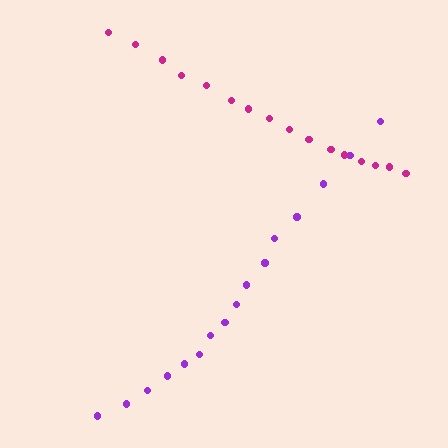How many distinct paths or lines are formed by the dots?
There are 2 distinct paths.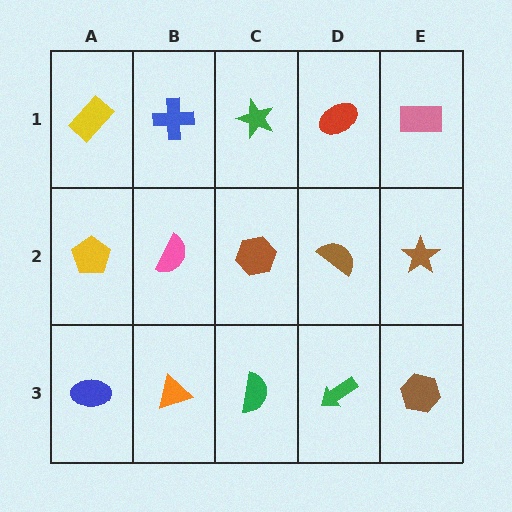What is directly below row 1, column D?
A brown semicircle.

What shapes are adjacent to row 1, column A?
A yellow pentagon (row 2, column A), a blue cross (row 1, column B).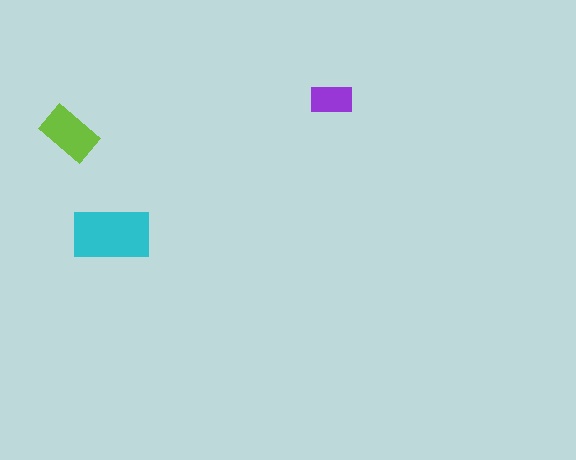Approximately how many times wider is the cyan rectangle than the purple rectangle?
About 2 times wider.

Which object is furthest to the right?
The purple rectangle is rightmost.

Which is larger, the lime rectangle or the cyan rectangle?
The cyan one.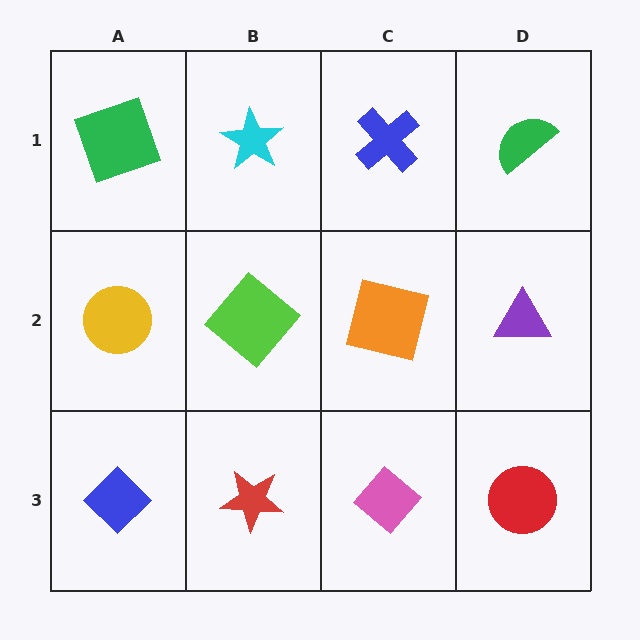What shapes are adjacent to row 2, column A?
A green square (row 1, column A), a blue diamond (row 3, column A), a lime diamond (row 2, column B).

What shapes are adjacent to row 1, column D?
A purple triangle (row 2, column D), a blue cross (row 1, column C).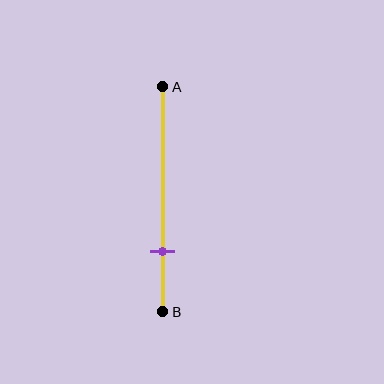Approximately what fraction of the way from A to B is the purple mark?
The purple mark is approximately 75% of the way from A to B.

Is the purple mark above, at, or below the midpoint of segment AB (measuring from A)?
The purple mark is below the midpoint of segment AB.